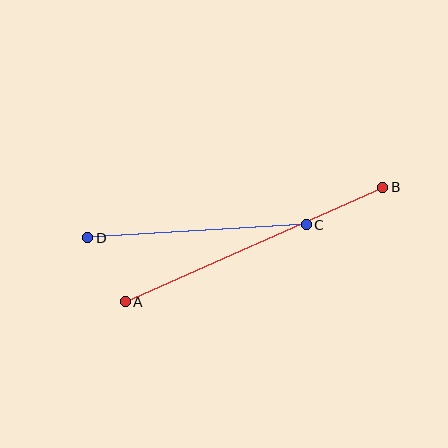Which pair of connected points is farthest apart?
Points A and B are farthest apart.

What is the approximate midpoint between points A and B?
The midpoint is at approximately (254, 245) pixels.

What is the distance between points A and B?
The distance is approximately 282 pixels.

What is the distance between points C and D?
The distance is approximately 219 pixels.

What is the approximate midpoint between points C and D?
The midpoint is at approximately (197, 231) pixels.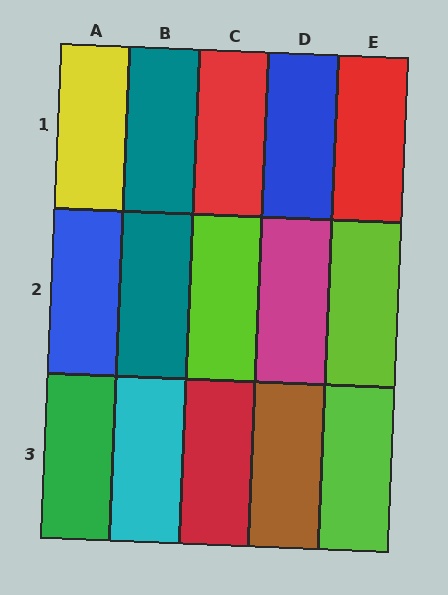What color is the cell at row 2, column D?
Magenta.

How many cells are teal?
2 cells are teal.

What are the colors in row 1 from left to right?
Yellow, teal, red, blue, red.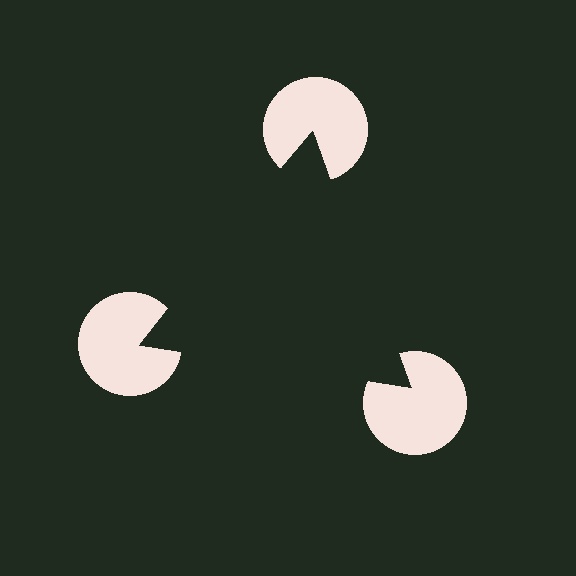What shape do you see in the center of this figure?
An illusory triangle — its edges are inferred from the aligned wedge cuts in the pac-man discs, not physically drawn.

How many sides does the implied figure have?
3 sides.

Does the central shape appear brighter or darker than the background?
It typically appears slightly darker than the background, even though no actual brightness change is drawn.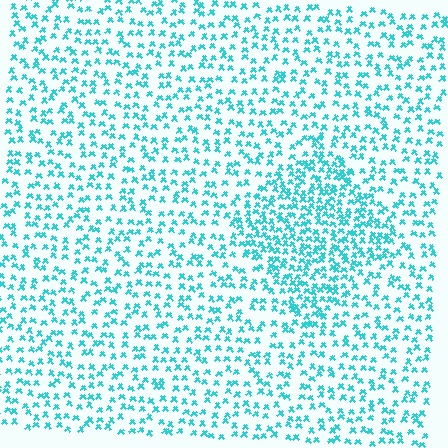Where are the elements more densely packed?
The elements are more densely packed inside the diamond boundary.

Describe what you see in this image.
The image contains small cyan elements arranged at two different densities. A diamond-shaped region is visible where the elements are more densely packed than the surrounding area.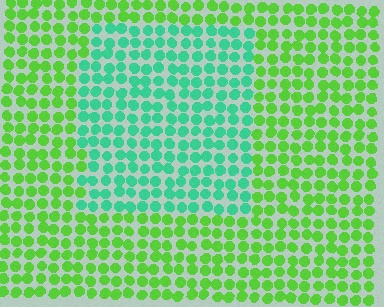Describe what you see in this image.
The image is filled with small lime elements in a uniform arrangement. A rectangle-shaped region is visible where the elements are tinted to a slightly different hue, forming a subtle color boundary.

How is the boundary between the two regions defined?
The boundary is defined purely by a slight shift in hue (about 49 degrees). Spacing, size, and orientation are identical on both sides.